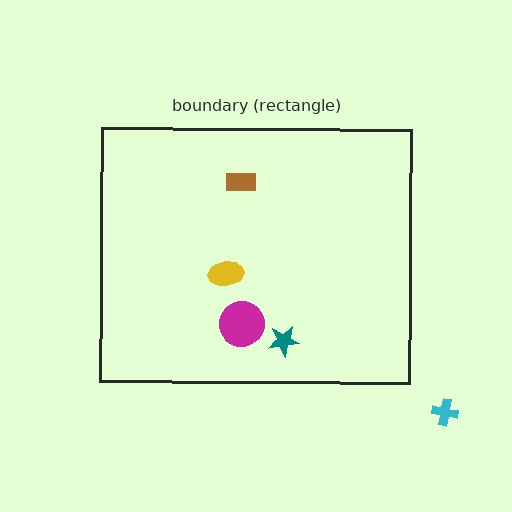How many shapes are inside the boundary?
4 inside, 1 outside.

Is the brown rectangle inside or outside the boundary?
Inside.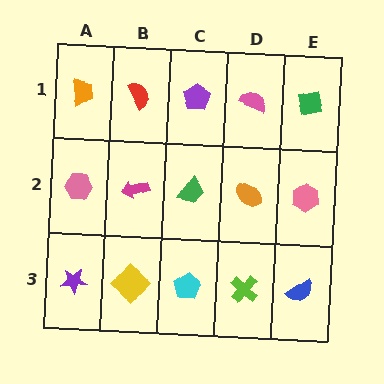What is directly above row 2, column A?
An orange trapezoid.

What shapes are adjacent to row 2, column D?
A pink semicircle (row 1, column D), a lime cross (row 3, column D), a green trapezoid (row 2, column C), a pink hexagon (row 2, column E).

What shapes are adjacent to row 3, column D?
An orange ellipse (row 2, column D), a cyan pentagon (row 3, column C), a blue semicircle (row 3, column E).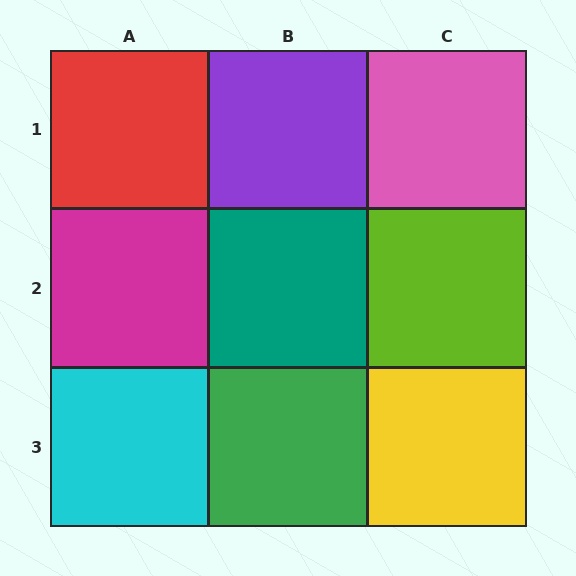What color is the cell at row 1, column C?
Pink.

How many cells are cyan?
1 cell is cyan.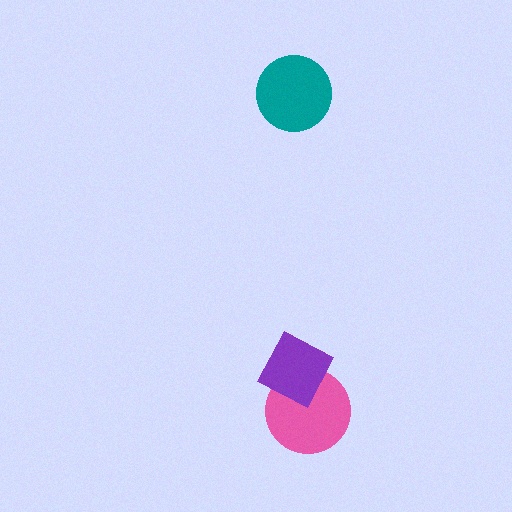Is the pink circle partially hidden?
Yes, it is partially covered by another shape.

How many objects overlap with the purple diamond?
1 object overlaps with the purple diamond.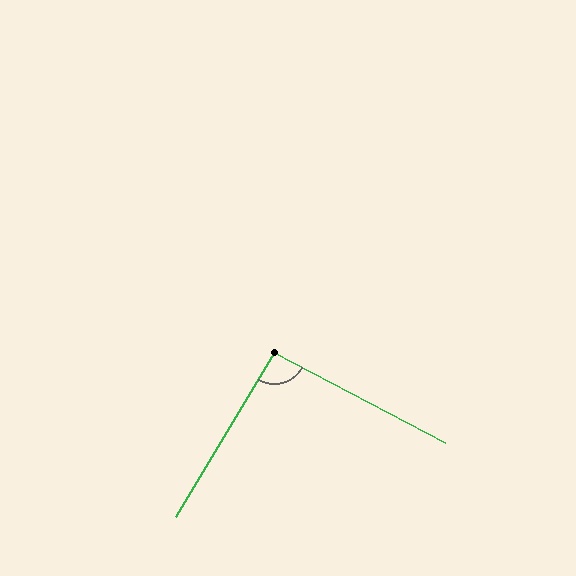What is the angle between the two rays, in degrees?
Approximately 93 degrees.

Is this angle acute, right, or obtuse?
It is approximately a right angle.